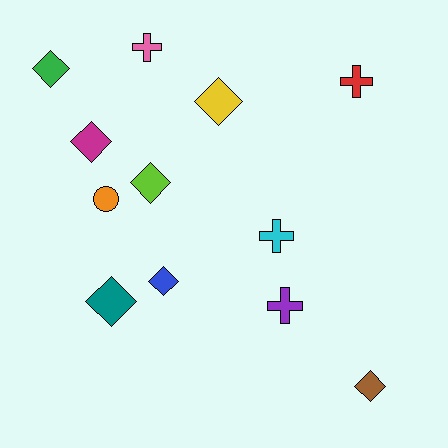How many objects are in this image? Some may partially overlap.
There are 12 objects.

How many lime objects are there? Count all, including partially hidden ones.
There is 1 lime object.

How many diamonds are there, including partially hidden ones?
There are 7 diamonds.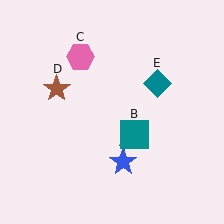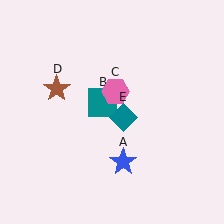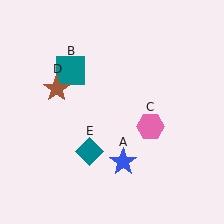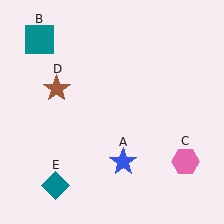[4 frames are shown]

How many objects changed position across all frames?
3 objects changed position: teal square (object B), pink hexagon (object C), teal diamond (object E).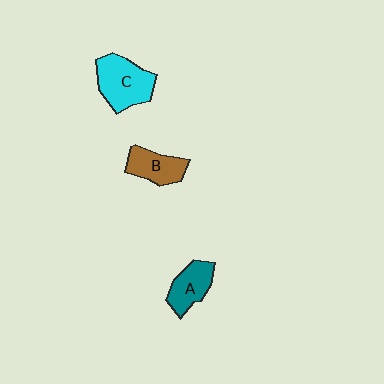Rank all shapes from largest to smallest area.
From largest to smallest: C (cyan), B (brown), A (teal).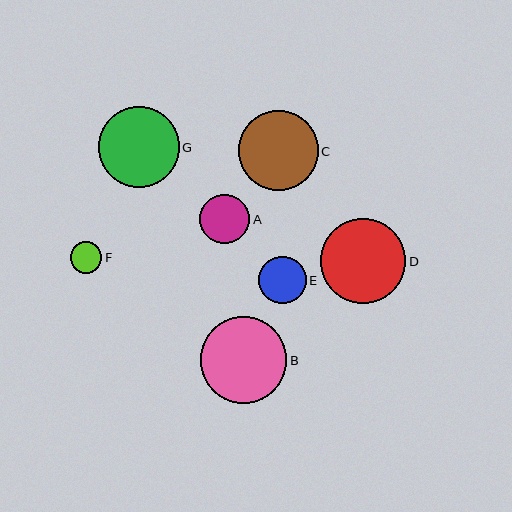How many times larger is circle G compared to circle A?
Circle G is approximately 1.6 times the size of circle A.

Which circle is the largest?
Circle B is the largest with a size of approximately 87 pixels.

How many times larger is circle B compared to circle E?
Circle B is approximately 1.8 times the size of circle E.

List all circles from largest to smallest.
From largest to smallest: B, D, G, C, A, E, F.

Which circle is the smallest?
Circle F is the smallest with a size of approximately 32 pixels.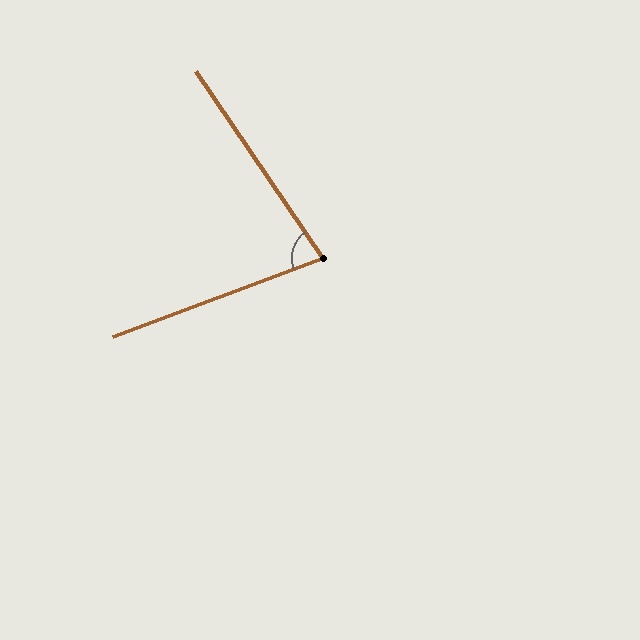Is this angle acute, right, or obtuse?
It is acute.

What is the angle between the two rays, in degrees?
Approximately 76 degrees.